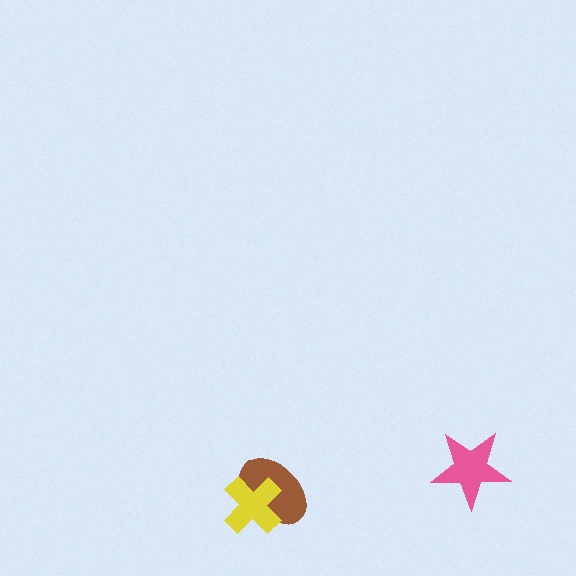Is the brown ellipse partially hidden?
Yes, it is partially covered by another shape.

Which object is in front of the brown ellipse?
The yellow cross is in front of the brown ellipse.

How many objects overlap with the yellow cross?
1 object overlaps with the yellow cross.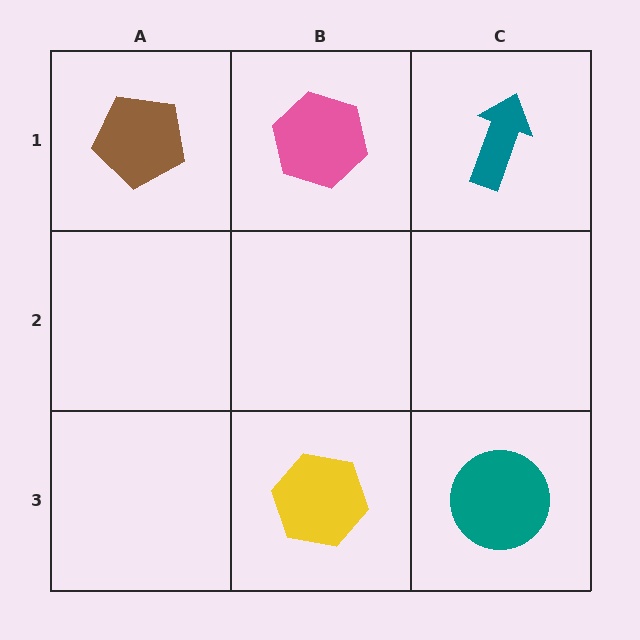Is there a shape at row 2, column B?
No, that cell is empty.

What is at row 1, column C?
A teal arrow.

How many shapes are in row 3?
2 shapes.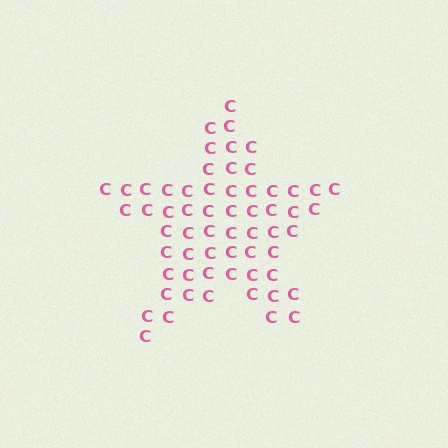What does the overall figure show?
The overall figure shows a star.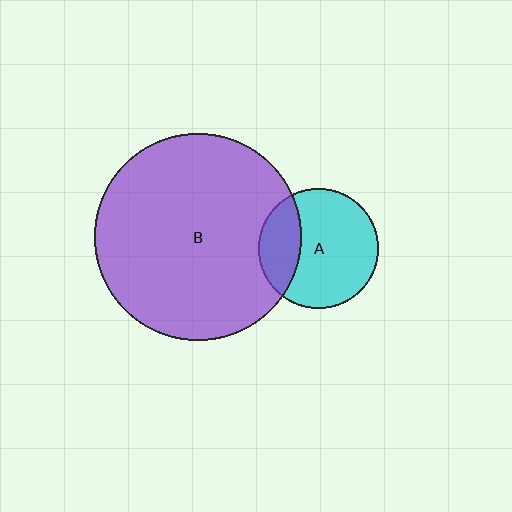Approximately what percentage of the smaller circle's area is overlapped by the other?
Approximately 25%.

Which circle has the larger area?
Circle B (purple).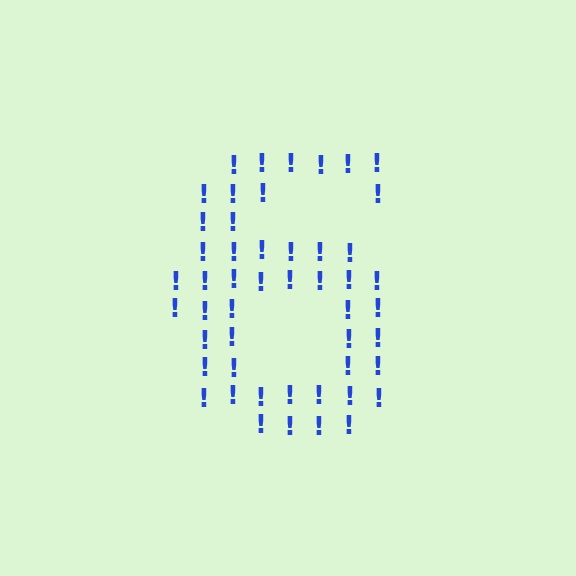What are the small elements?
The small elements are exclamation marks.